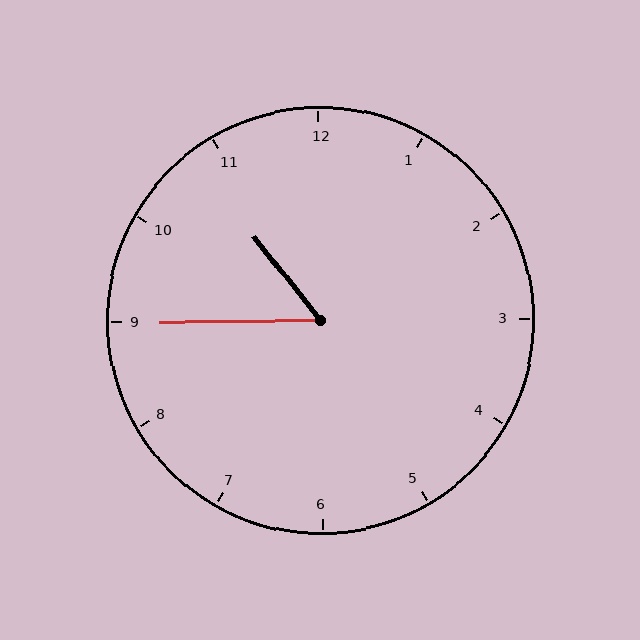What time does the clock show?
10:45.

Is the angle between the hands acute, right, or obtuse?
It is acute.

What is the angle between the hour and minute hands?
Approximately 52 degrees.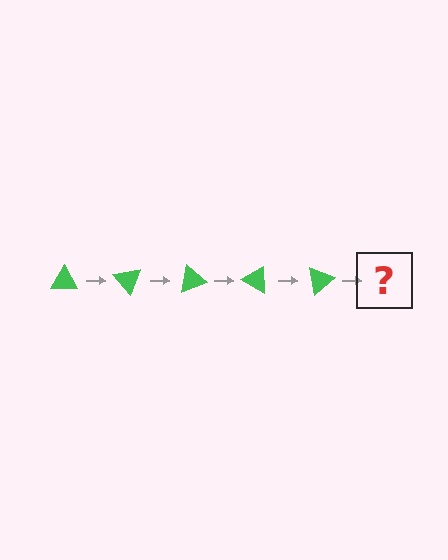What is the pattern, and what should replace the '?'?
The pattern is that the triangle rotates 50 degrees each step. The '?' should be a green triangle rotated 250 degrees.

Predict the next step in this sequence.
The next step is a green triangle rotated 250 degrees.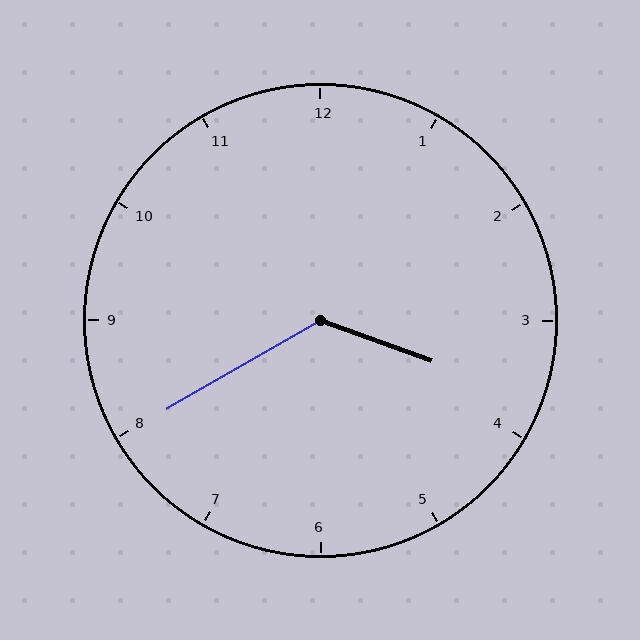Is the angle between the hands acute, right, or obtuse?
It is obtuse.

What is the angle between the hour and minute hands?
Approximately 130 degrees.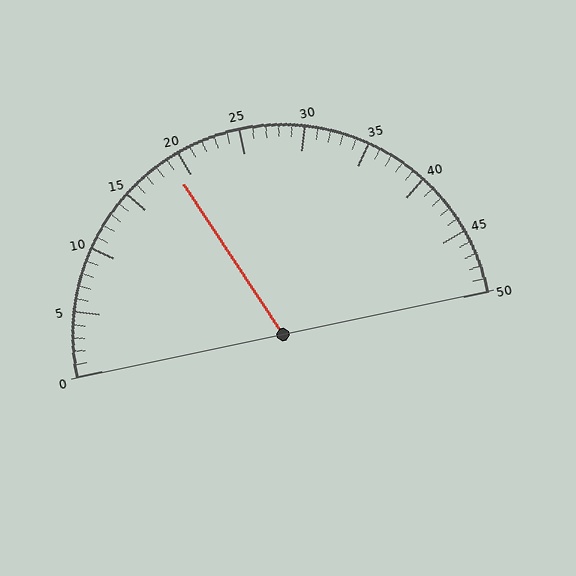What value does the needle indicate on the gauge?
The needle indicates approximately 19.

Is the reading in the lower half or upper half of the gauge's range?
The reading is in the lower half of the range (0 to 50).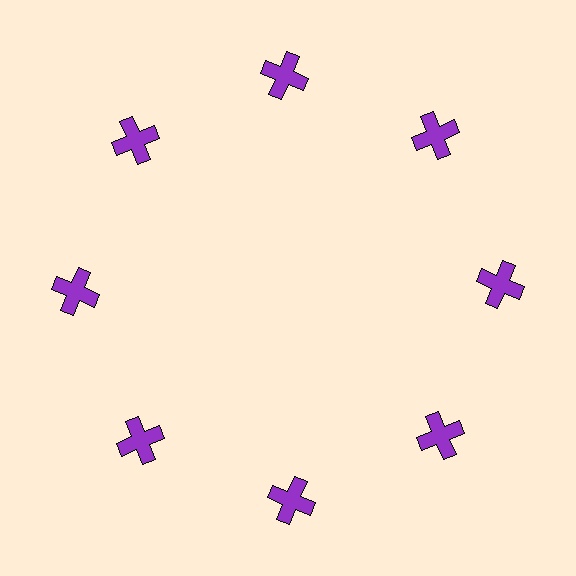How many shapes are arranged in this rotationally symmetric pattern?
There are 8 shapes, arranged in 8 groups of 1.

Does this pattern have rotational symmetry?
Yes, this pattern has 8-fold rotational symmetry. It looks the same after rotating 45 degrees around the center.